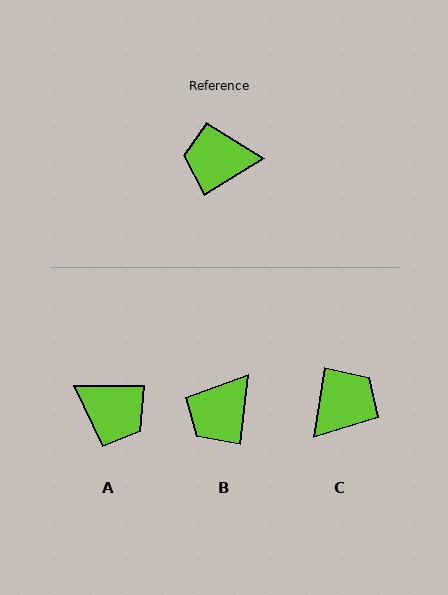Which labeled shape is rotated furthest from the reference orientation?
A, about 147 degrees away.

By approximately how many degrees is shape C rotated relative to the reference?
Approximately 131 degrees clockwise.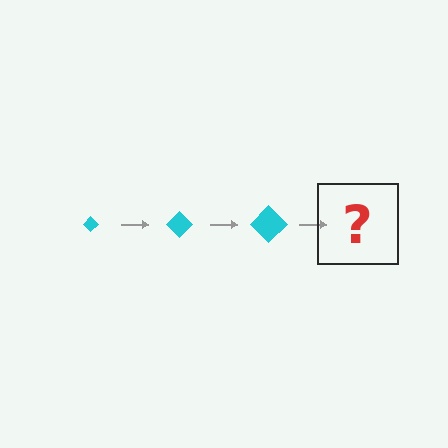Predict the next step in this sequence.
The next step is a cyan diamond, larger than the previous one.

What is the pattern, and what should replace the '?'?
The pattern is that the diamond gets progressively larger each step. The '?' should be a cyan diamond, larger than the previous one.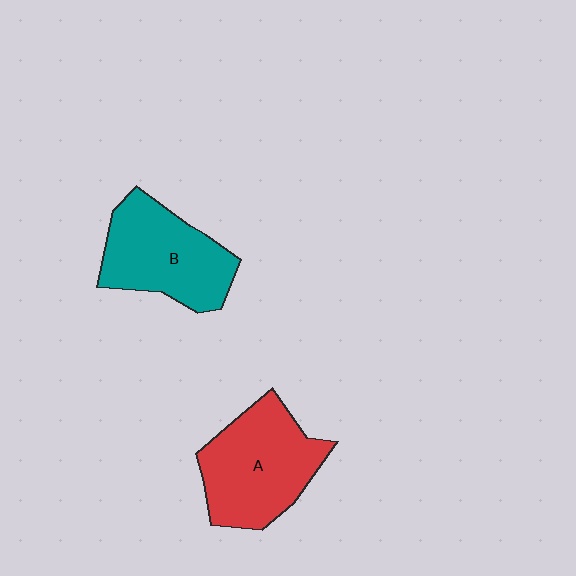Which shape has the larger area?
Shape A (red).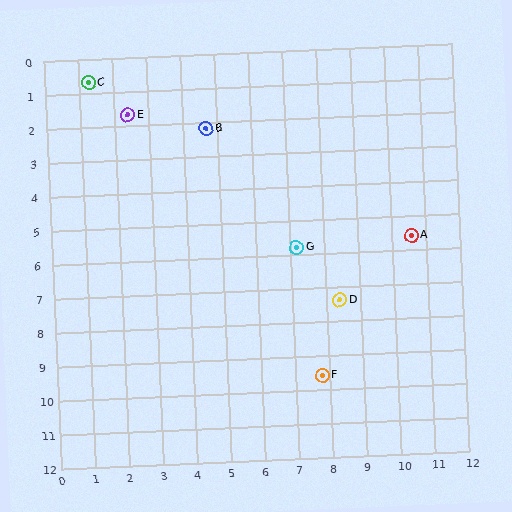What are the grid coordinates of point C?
Point C is at approximately (1.3, 0.7).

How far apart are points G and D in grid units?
Points G and D are about 2.0 grid units apart.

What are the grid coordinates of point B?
Point B is at approximately (4.7, 2.2).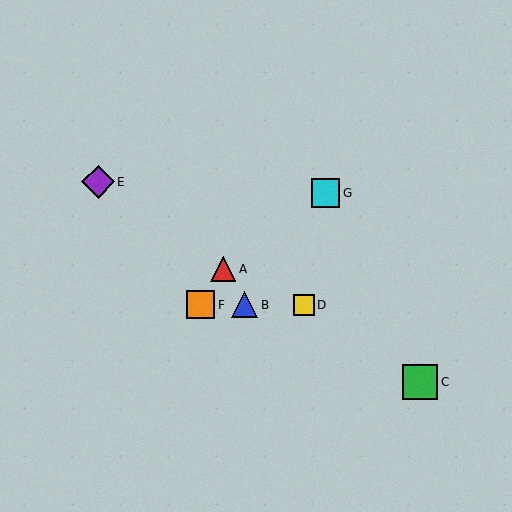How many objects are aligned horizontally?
3 objects (B, D, F) are aligned horizontally.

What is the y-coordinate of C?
Object C is at y≈382.